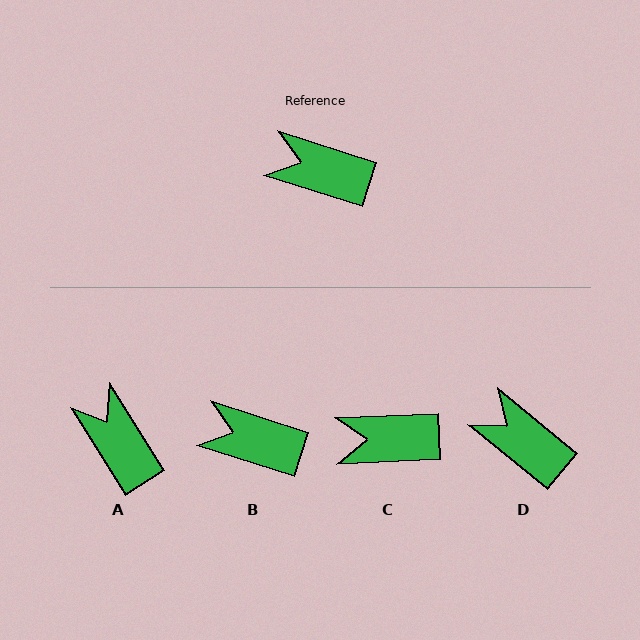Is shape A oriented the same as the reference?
No, it is off by about 40 degrees.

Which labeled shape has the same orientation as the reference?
B.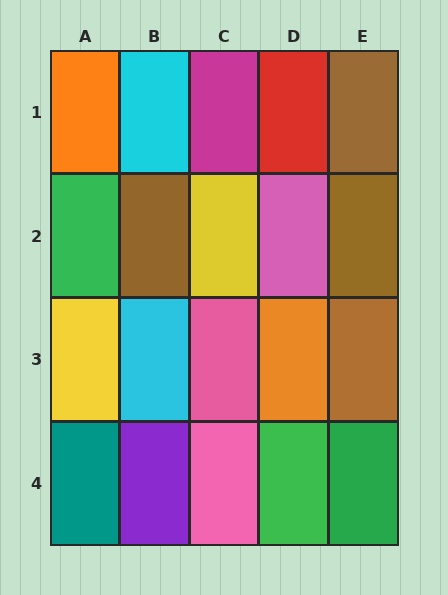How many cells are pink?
3 cells are pink.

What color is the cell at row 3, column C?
Pink.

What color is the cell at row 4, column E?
Green.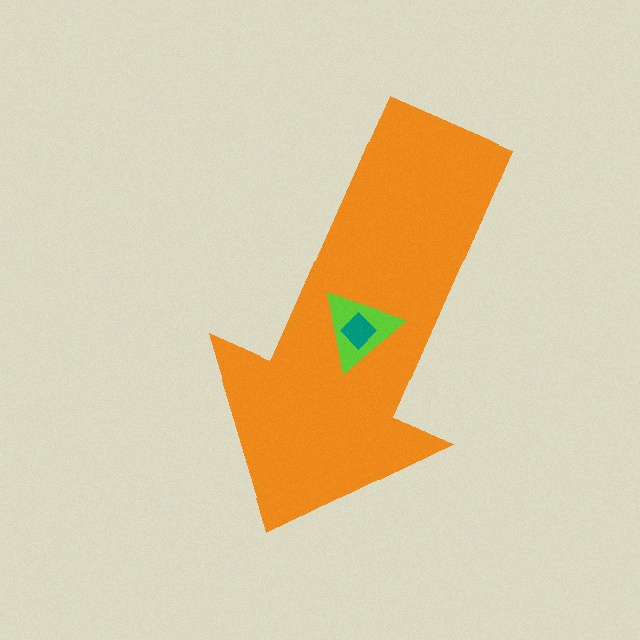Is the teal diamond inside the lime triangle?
Yes.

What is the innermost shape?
The teal diamond.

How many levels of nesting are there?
3.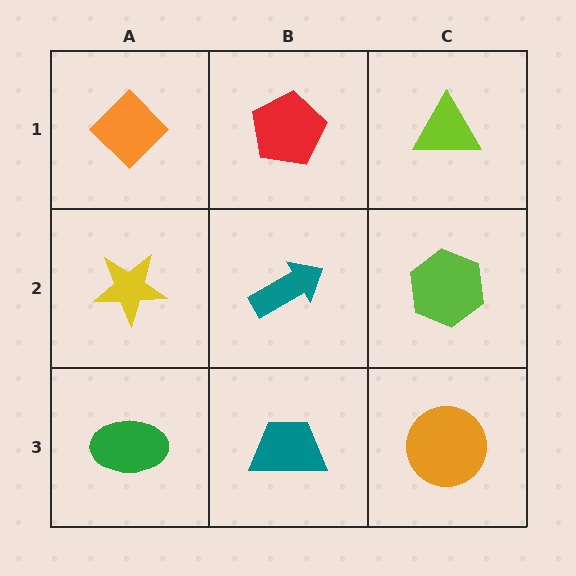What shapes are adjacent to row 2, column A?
An orange diamond (row 1, column A), a green ellipse (row 3, column A), a teal arrow (row 2, column B).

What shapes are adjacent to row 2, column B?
A red pentagon (row 1, column B), a teal trapezoid (row 3, column B), a yellow star (row 2, column A), a lime hexagon (row 2, column C).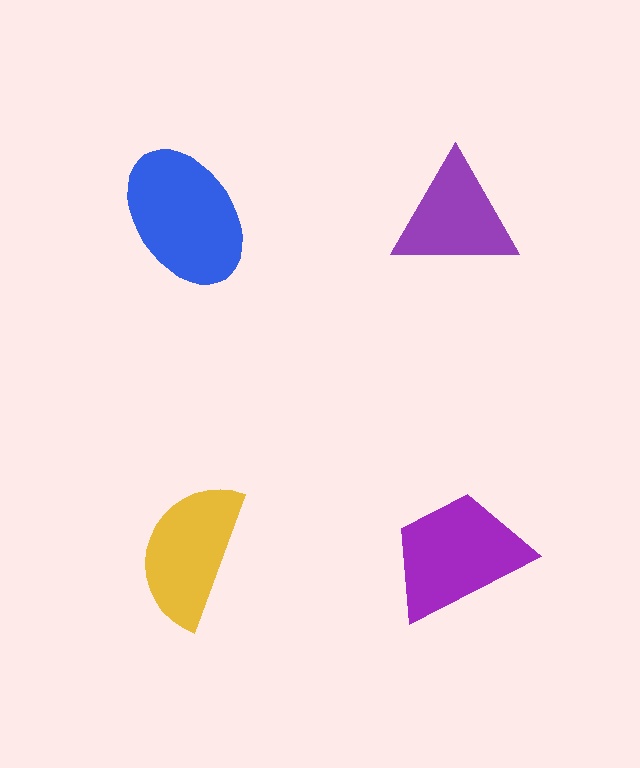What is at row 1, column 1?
A blue ellipse.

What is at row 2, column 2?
A purple trapezoid.